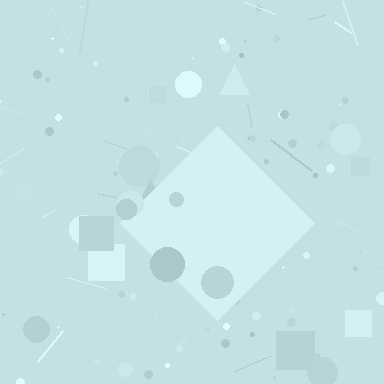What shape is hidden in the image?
A diamond is hidden in the image.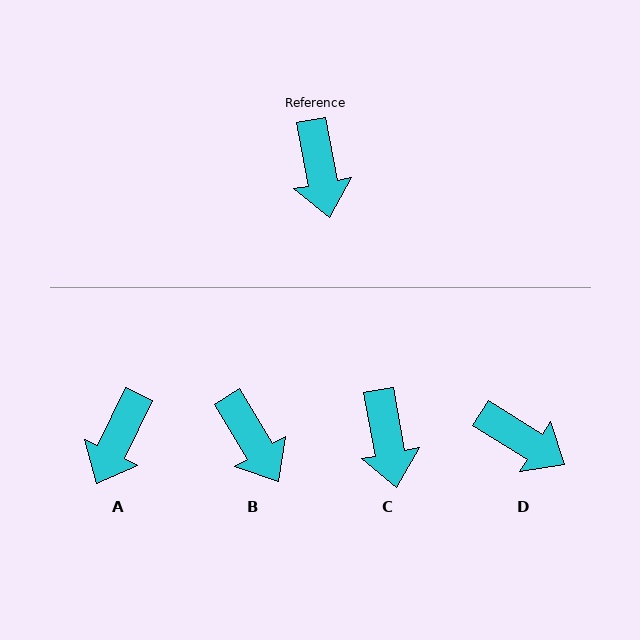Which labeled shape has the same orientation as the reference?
C.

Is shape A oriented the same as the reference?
No, it is off by about 36 degrees.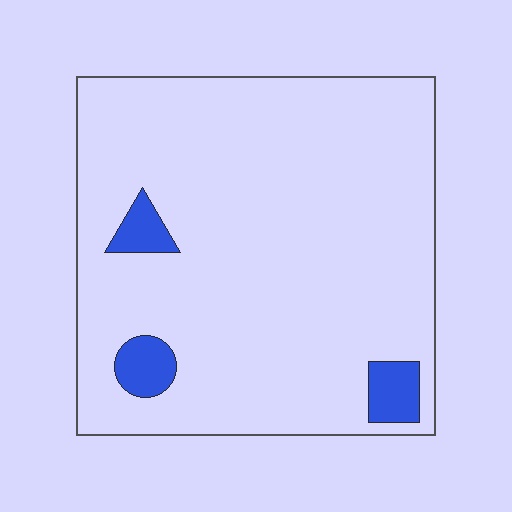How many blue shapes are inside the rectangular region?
3.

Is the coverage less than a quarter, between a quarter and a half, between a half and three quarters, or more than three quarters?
Less than a quarter.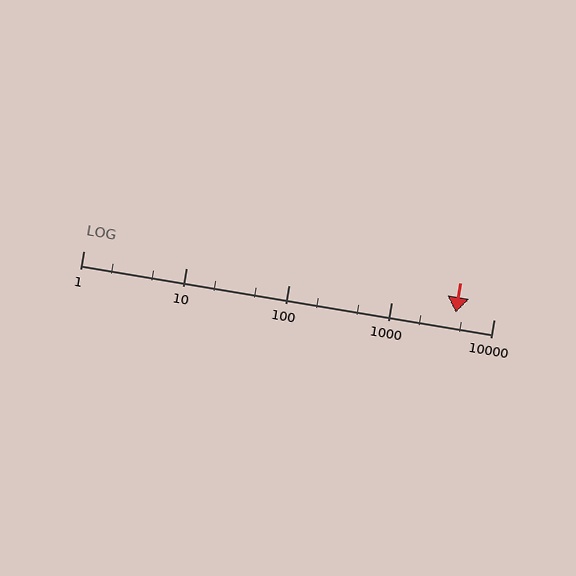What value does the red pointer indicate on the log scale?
The pointer indicates approximately 4300.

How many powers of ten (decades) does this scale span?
The scale spans 4 decades, from 1 to 10000.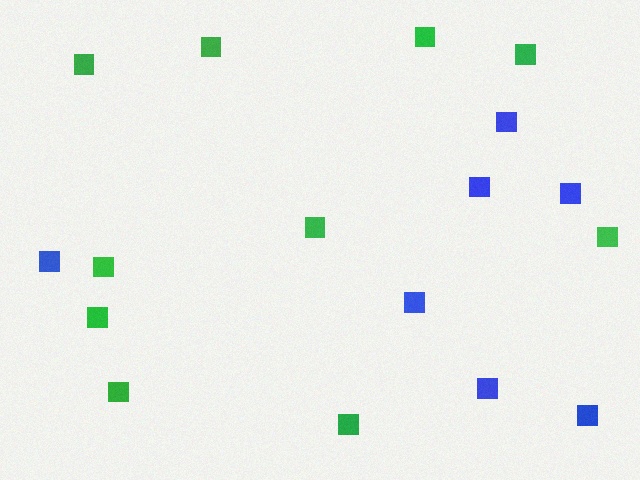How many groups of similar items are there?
There are 2 groups: one group of green squares (10) and one group of blue squares (7).